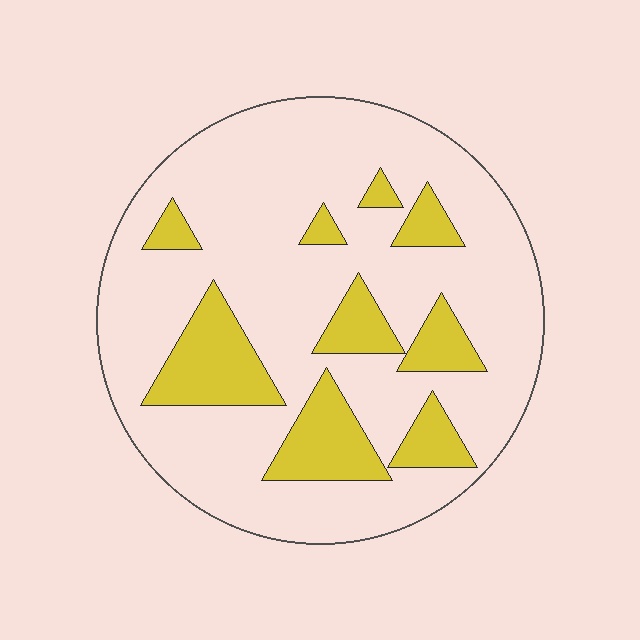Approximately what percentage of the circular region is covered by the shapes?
Approximately 20%.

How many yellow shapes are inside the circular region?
9.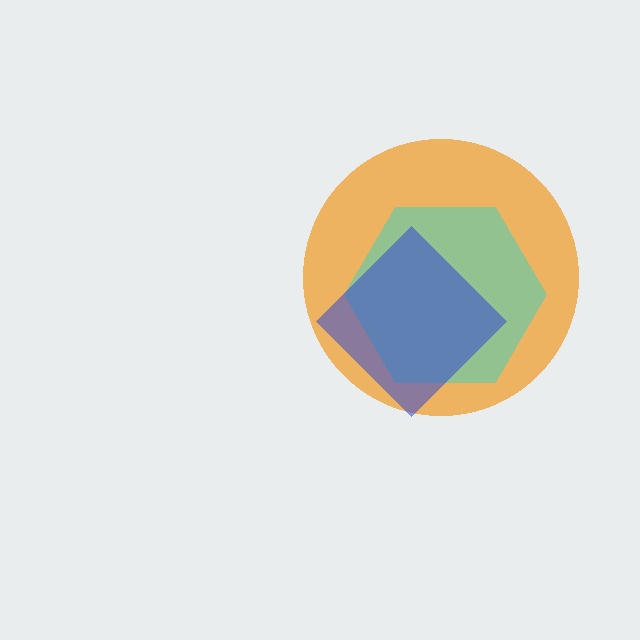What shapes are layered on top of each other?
The layered shapes are: an orange circle, a cyan hexagon, a blue diamond.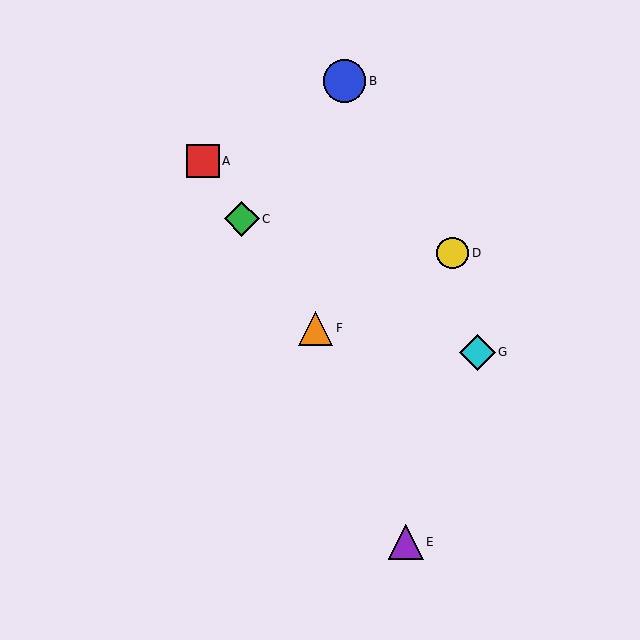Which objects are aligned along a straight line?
Objects A, C, F are aligned along a straight line.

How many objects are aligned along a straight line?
3 objects (A, C, F) are aligned along a straight line.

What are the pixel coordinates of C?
Object C is at (242, 219).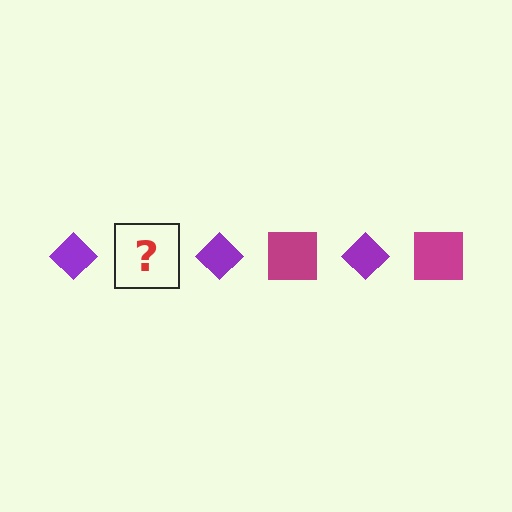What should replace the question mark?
The question mark should be replaced with a magenta square.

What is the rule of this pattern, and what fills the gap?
The rule is that the pattern alternates between purple diamond and magenta square. The gap should be filled with a magenta square.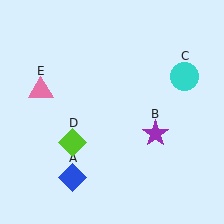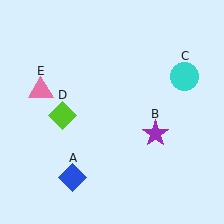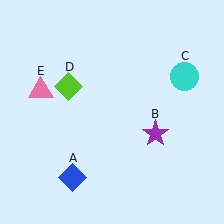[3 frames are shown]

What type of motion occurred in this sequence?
The lime diamond (object D) rotated clockwise around the center of the scene.